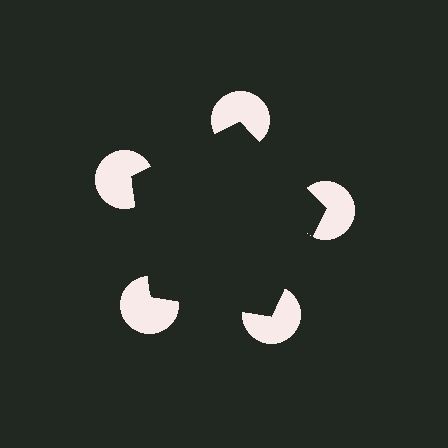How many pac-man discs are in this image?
There are 5 — one at each vertex of the illusory pentagon.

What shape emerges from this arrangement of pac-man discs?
An illusory pentagon — its edges are inferred from the aligned wedge cuts in the pac-man discs, not physically drawn.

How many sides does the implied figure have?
5 sides.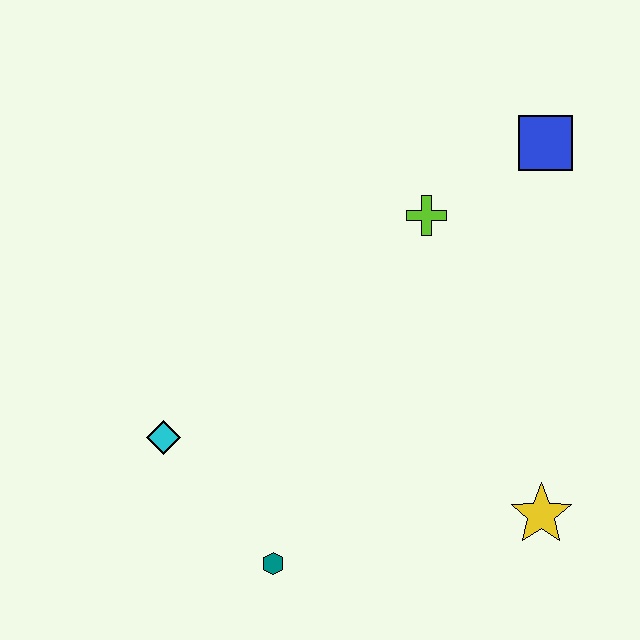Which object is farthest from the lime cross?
The teal hexagon is farthest from the lime cross.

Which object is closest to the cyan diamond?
The teal hexagon is closest to the cyan diamond.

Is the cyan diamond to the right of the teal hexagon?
No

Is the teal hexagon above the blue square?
No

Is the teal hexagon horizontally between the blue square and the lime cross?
No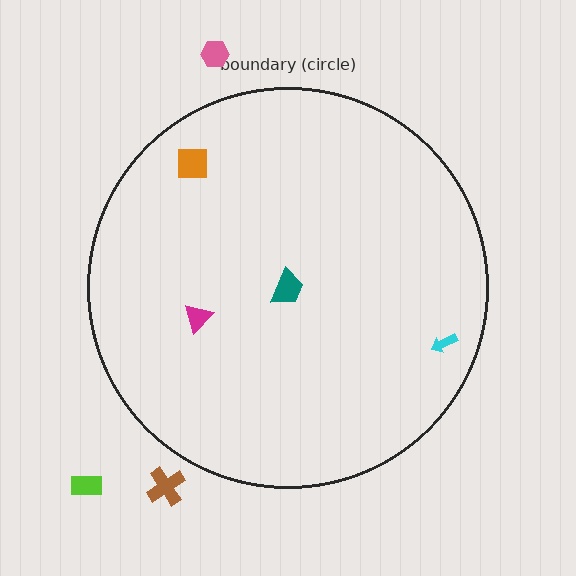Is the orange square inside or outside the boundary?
Inside.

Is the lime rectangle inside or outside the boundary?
Outside.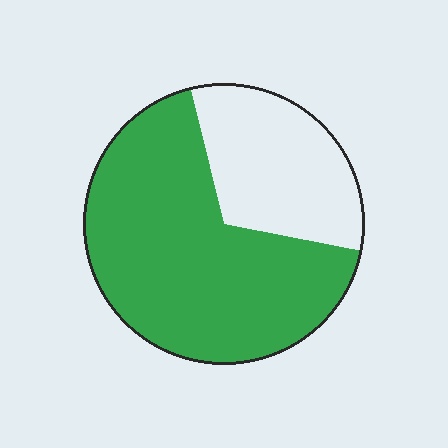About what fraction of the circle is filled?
About two thirds (2/3).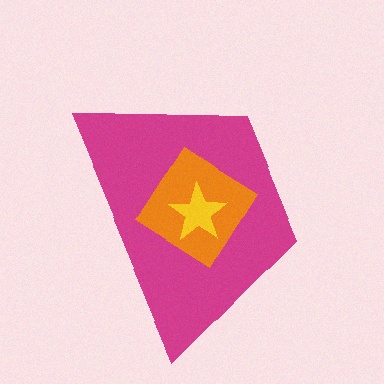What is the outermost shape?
The magenta trapezoid.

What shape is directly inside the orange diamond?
The yellow star.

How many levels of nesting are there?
3.